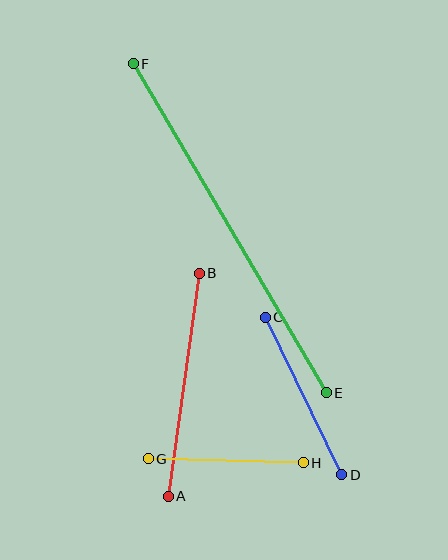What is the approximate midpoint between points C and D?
The midpoint is at approximately (303, 396) pixels.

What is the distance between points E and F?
The distance is approximately 381 pixels.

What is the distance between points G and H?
The distance is approximately 155 pixels.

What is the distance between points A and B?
The distance is approximately 225 pixels.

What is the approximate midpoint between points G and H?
The midpoint is at approximately (226, 461) pixels.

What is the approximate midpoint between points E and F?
The midpoint is at approximately (230, 228) pixels.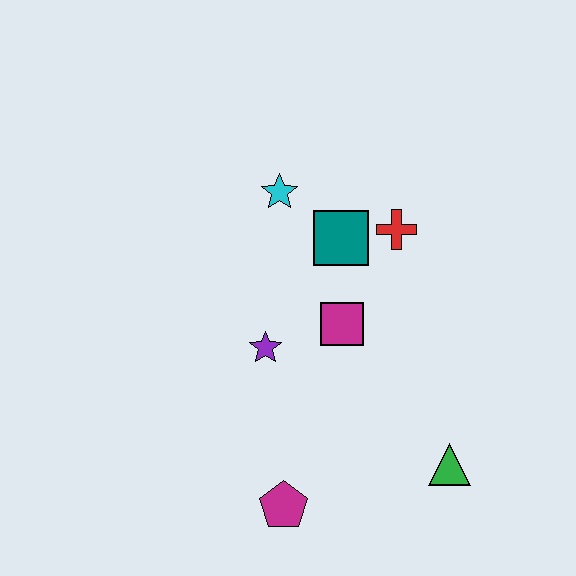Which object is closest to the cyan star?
The teal square is closest to the cyan star.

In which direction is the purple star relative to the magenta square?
The purple star is to the left of the magenta square.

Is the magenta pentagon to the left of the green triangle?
Yes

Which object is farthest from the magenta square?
The magenta pentagon is farthest from the magenta square.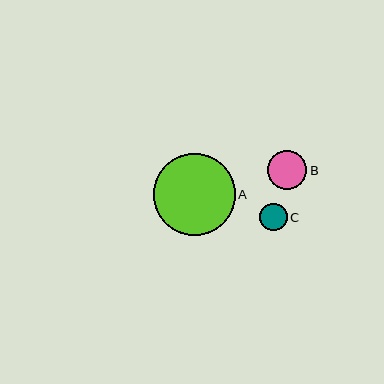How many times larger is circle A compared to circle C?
Circle A is approximately 3.0 times the size of circle C.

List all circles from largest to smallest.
From largest to smallest: A, B, C.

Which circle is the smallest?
Circle C is the smallest with a size of approximately 28 pixels.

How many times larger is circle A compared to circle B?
Circle A is approximately 2.1 times the size of circle B.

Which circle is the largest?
Circle A is the largest with a size of approximately 82 pixels.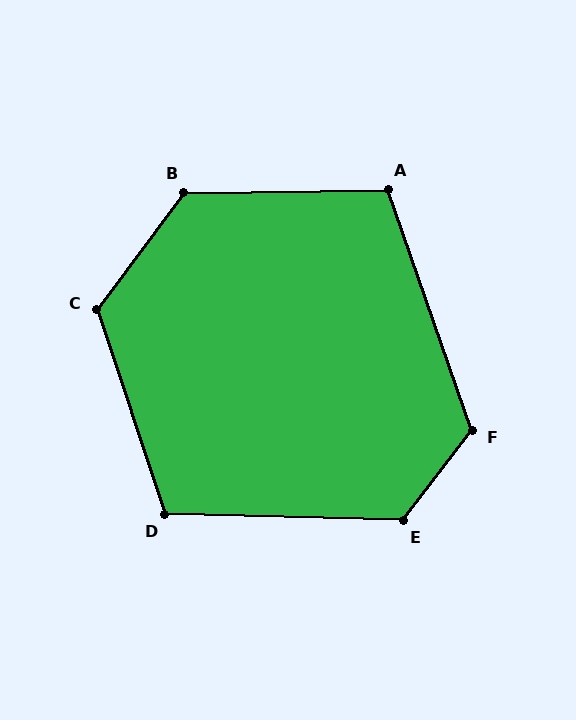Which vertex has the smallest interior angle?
A, at approximately 109 degrees.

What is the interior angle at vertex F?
Approximately 123 degrees (obtuse).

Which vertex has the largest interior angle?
B, at approximately 127 degrees.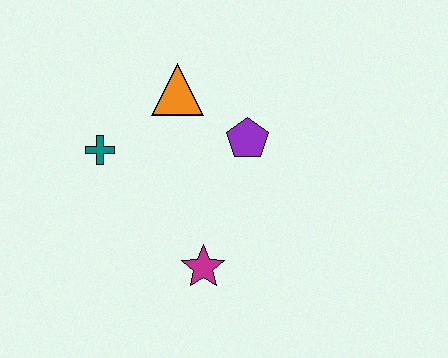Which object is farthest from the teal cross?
The magenta star is farthest from the teal cross.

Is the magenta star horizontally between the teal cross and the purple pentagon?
Yes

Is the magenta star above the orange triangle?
No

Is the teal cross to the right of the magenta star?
No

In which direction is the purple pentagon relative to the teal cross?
The purple pentagon is to the right of the teal cross.